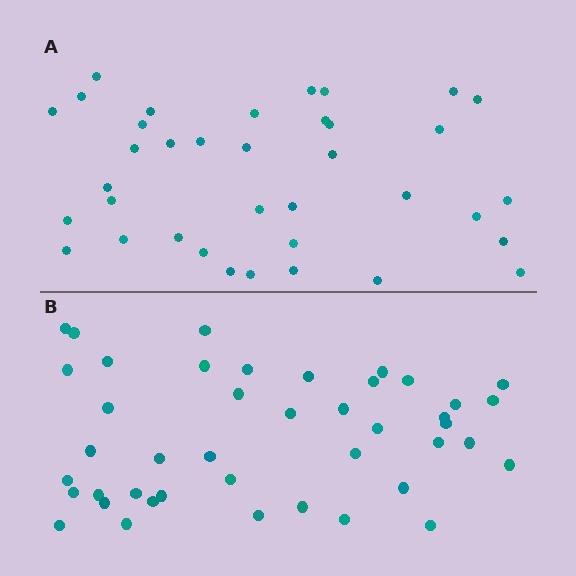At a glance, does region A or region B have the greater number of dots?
Region B (the bottom region) has more dots.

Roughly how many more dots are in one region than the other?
Region B has about 6 more dots than region A.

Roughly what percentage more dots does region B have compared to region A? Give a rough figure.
About 15% more.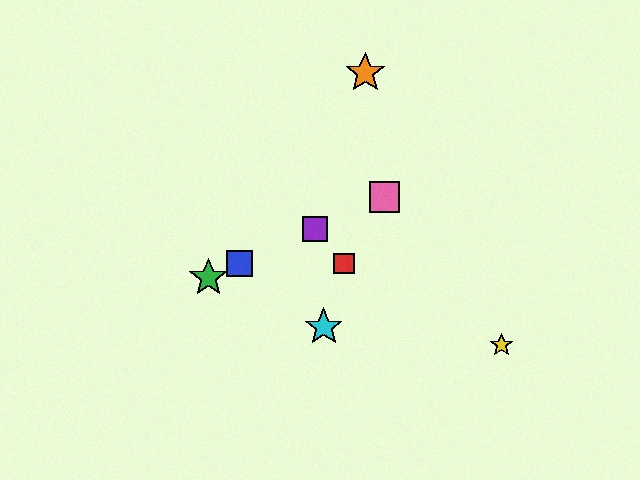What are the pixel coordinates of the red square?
The red square is at (344, 264).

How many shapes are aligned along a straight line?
4 shapes (the blue square, the green star, the purple square, the pink square) are aligned along a straight line.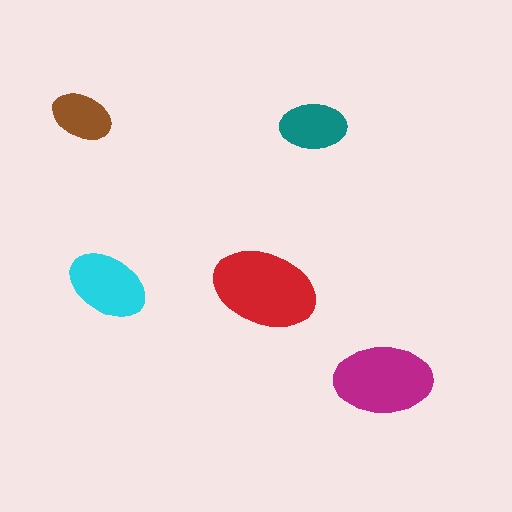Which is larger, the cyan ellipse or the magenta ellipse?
The magenta one.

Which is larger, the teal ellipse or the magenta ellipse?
The magenta one.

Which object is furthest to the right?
The magenta ellipse is rightmost.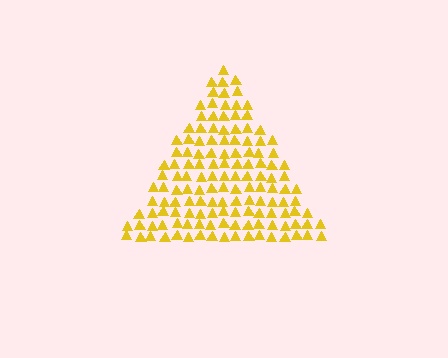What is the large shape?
The large shape is a triangle.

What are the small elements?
The small elements are triangles.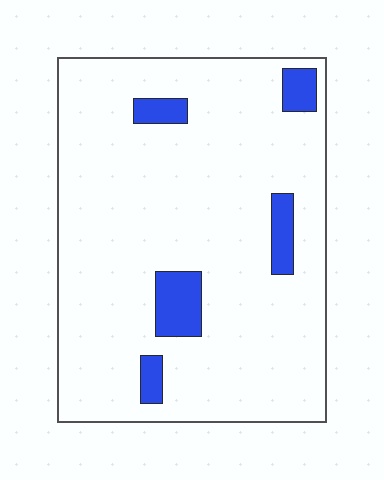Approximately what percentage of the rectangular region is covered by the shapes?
Approximately 10%.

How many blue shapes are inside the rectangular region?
5.